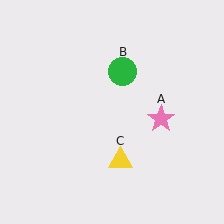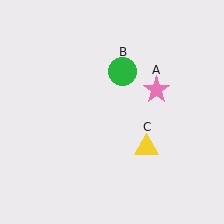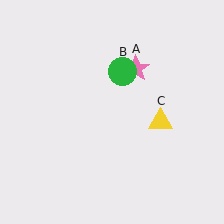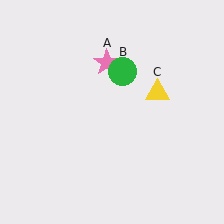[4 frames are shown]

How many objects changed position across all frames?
2 objects changed position: pink star (object A), yellow triangle (object C).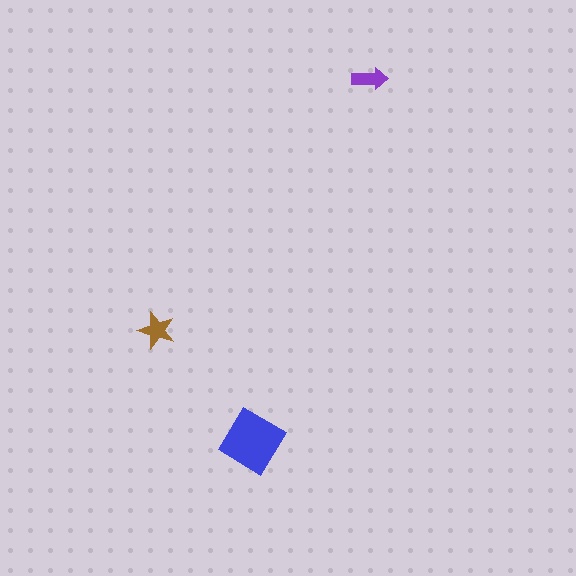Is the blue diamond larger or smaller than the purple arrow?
Larger.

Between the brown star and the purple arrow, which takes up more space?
The brown star.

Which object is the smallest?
The purple arrow.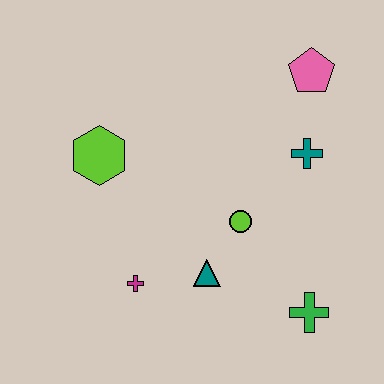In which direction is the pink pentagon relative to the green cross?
The pink pentagon is above the green cross.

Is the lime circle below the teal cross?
Yes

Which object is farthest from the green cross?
The lime hexagon is farthest from the green cross.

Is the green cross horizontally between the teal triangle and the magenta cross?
No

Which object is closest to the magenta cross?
The teal triangle is closest to the magenta cross.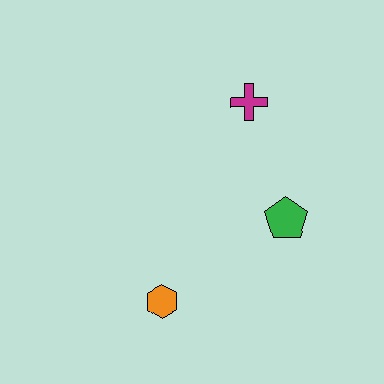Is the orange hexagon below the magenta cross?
Yes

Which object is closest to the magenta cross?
The green pentagon is closest to the magenta cross.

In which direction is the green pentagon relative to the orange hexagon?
The green pentagon is to the right of the orange hexagon.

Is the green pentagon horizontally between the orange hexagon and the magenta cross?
No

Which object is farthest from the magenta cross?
The orange hexagon is farthest from the magenta cross.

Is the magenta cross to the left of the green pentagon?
Yes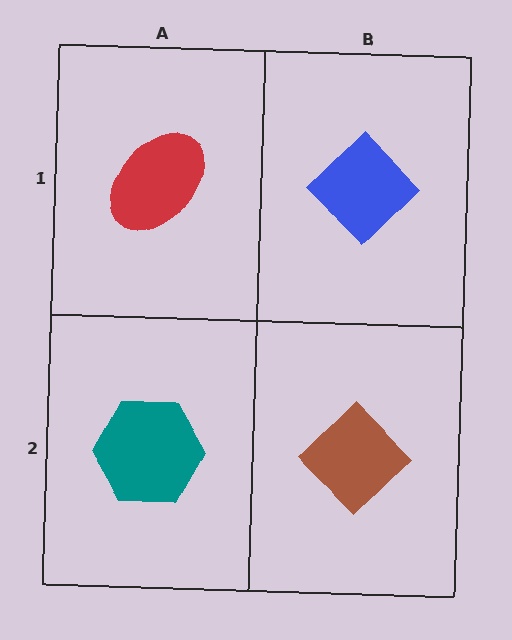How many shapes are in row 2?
2 shapes.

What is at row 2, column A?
A teal hexagon.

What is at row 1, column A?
A red ellipse.